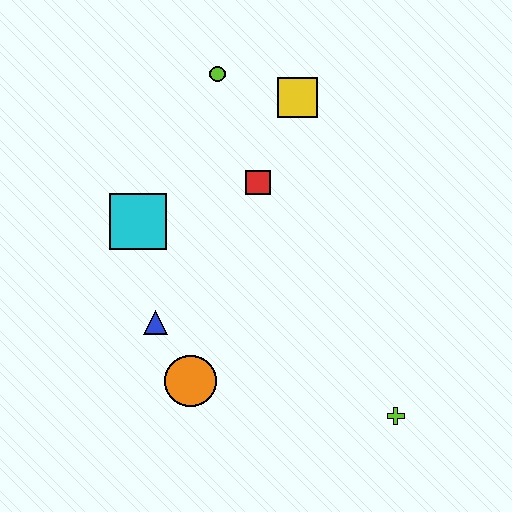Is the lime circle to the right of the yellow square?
No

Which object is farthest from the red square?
The lime cross is farthest from the red square.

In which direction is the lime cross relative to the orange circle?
The lime cross is to the right of the orange circle.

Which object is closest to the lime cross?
The orange circle is closest to the lime cross.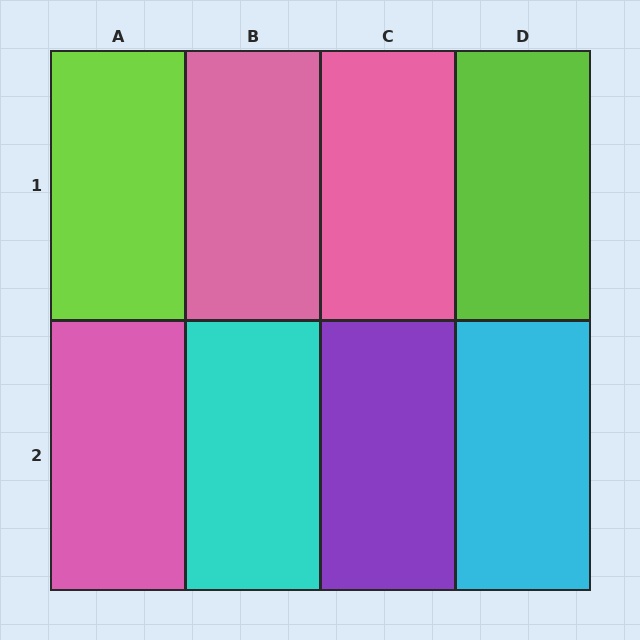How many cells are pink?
3 cells are pink.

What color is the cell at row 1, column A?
Lime.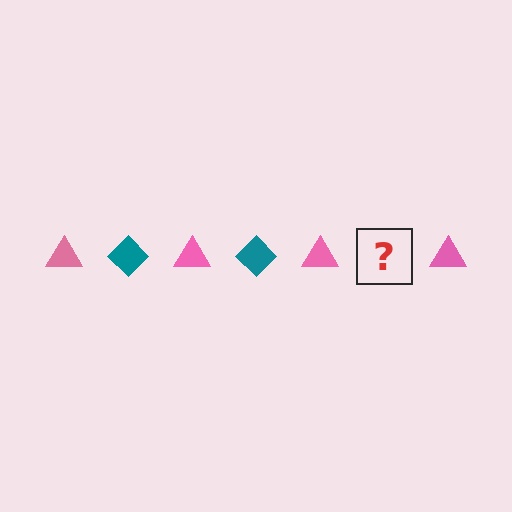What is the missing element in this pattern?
The missing element is a teal diamond.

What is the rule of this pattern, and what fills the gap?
The rule is that the pattern alternates between pink triangle and teal diamond. The gap should be filled with a teal diamond.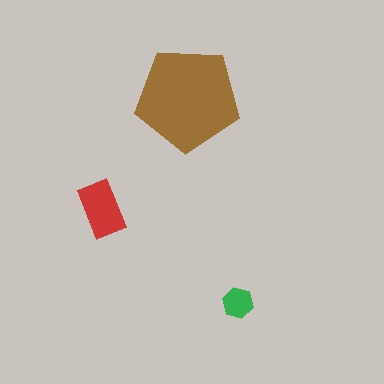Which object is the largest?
The brown pentagon.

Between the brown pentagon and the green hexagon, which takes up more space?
The brown pentagon.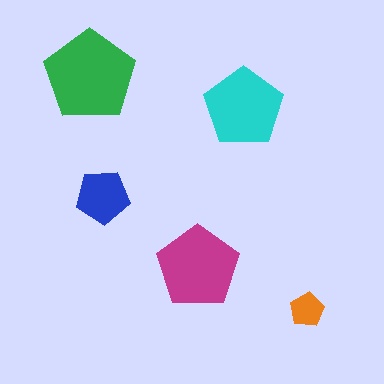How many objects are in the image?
There are 5 objects in the image.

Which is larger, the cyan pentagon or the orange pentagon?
The cyan one.